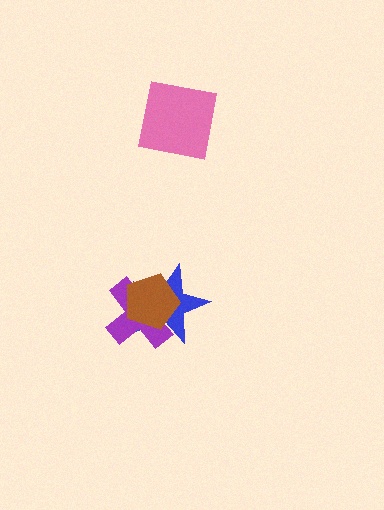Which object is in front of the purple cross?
The brown pentagon is in front of the purple cross.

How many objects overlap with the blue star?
2 objects overlap with the blue star.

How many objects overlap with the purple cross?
2 objects overlap with the purple cross.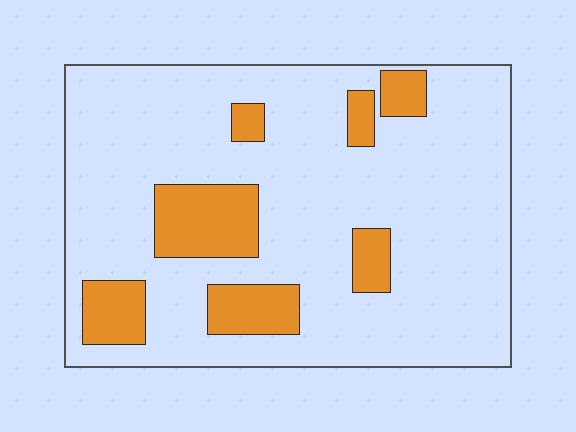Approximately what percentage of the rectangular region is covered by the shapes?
Approximately 20%.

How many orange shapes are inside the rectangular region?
7.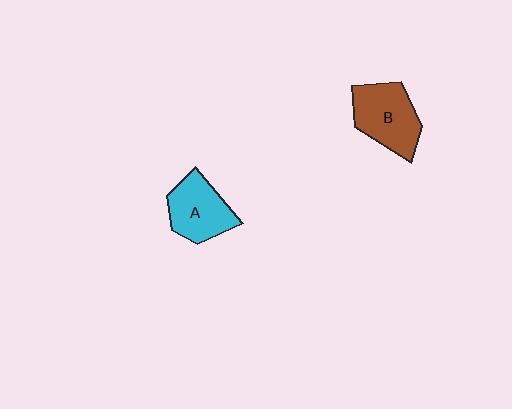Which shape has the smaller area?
Shape A (cyan).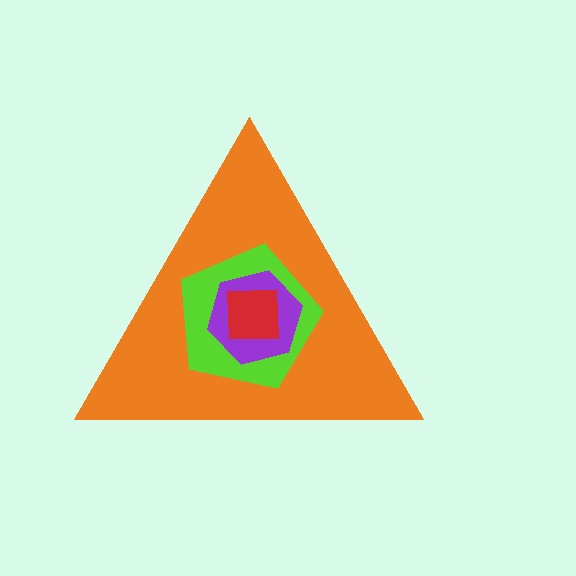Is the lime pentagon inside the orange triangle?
Yes.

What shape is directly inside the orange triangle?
The lime pentagon.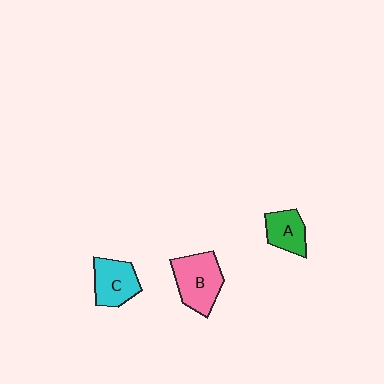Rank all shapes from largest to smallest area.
From largest to smallest: B (pink), C (cyan), A (green).